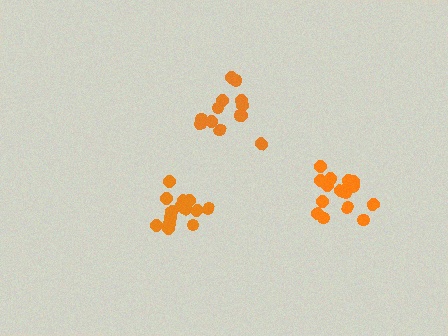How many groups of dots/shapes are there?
There are 3 groups.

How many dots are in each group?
Group 1: 18 dots, Group 2: 13 dots, Group 3: 14 dots (45 total).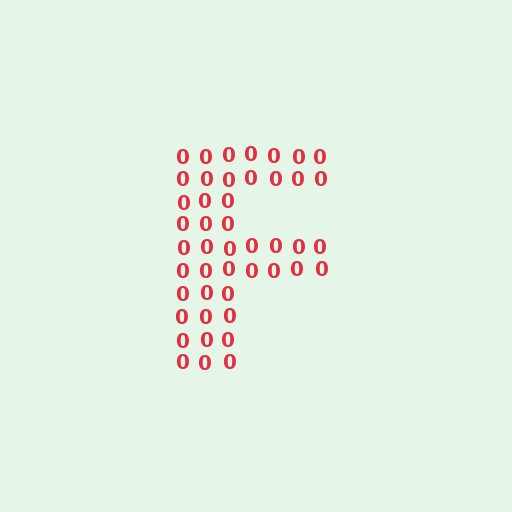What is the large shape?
The large shape is the letter F.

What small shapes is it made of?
It is made of small digit 0's.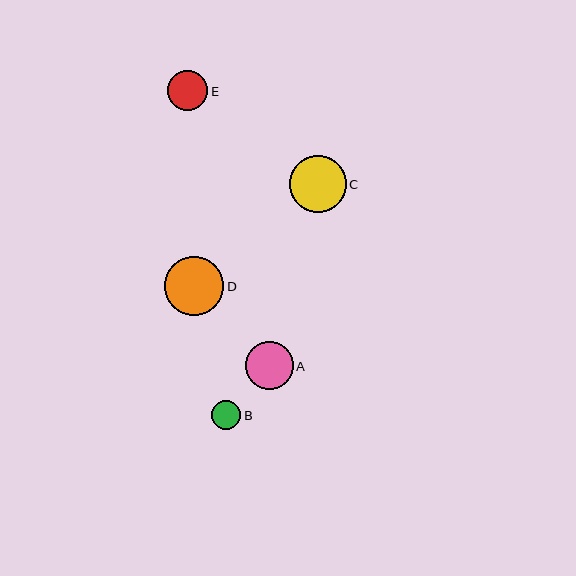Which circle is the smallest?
Circle B is the smallest with a size of approximately 30 pixels.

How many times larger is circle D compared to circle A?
Circle D is approximately 1.2 times the size of circle A.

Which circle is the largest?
Circle D is the largest with a size of approximately 59 pixels.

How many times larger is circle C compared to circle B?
Circle C is approximately 1.9 times the size of circle B.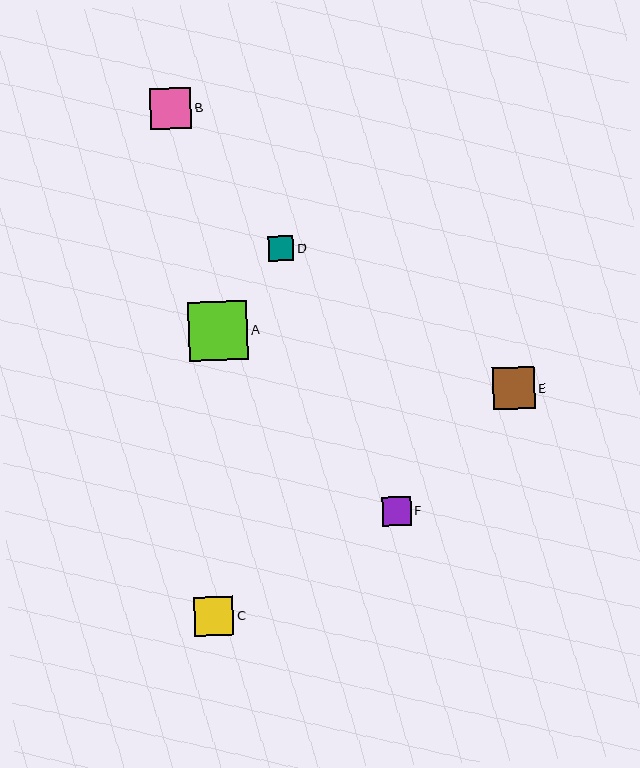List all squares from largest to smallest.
From largest to smallest: A, E, B, C, F, D.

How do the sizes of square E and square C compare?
Square E and square C are approximately the same size.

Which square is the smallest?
Square D is the smallest with a size of approximately 26 pixels.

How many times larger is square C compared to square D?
Square C is approximately 1.5 times the size of square D.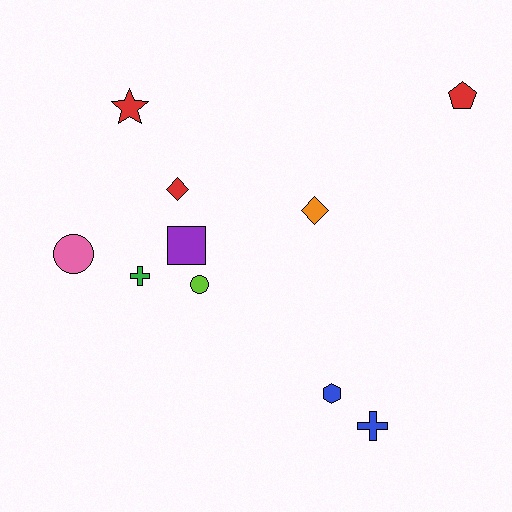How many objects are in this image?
There are 10 objects.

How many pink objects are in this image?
There is 1 pink object.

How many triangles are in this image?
There are no triangles.